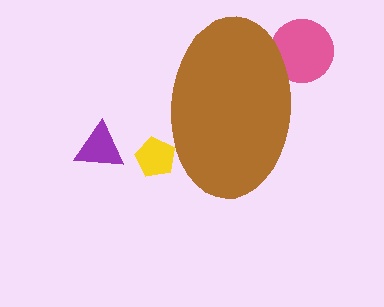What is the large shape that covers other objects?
A brown ellipse.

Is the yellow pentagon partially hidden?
Yes, the yellow pentagon is partially hidden behind the brown ellipse.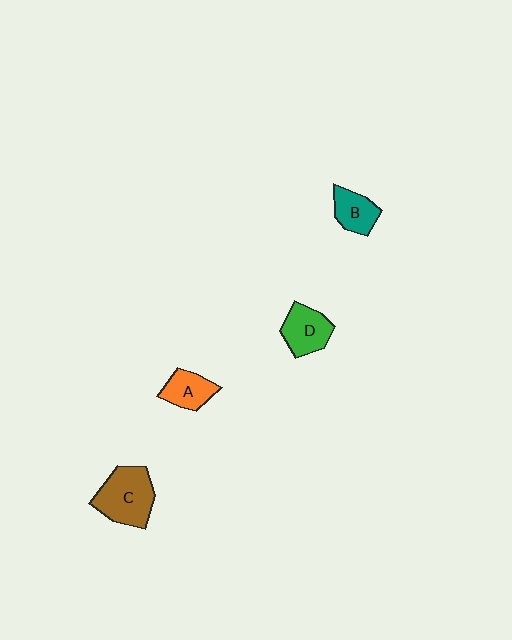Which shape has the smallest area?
Shape A (orange).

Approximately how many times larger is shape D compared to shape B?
Approximately 1.2 times.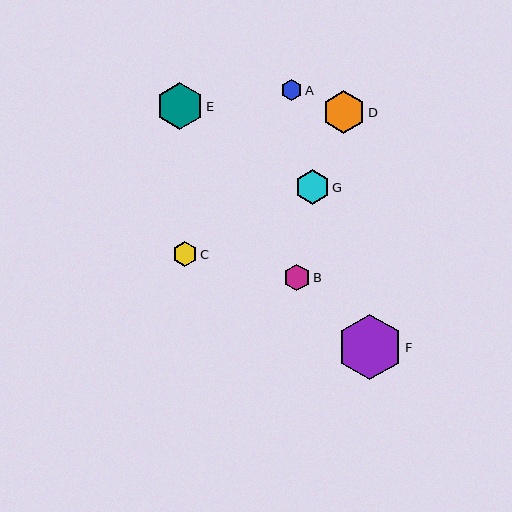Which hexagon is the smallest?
Hexagon A is the smallest with a size of approximately 21 pixels.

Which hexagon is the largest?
Hexagon F is the largest with a size of approximately 65 pixels.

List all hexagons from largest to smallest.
From largest to smallest: F, E, D, G, B, C, A.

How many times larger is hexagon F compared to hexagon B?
Hexagon F is approximately 2.5 times the size of hexagon B.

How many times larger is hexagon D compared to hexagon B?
Hexagon D is approximately 1.6 times the size of hexagon B.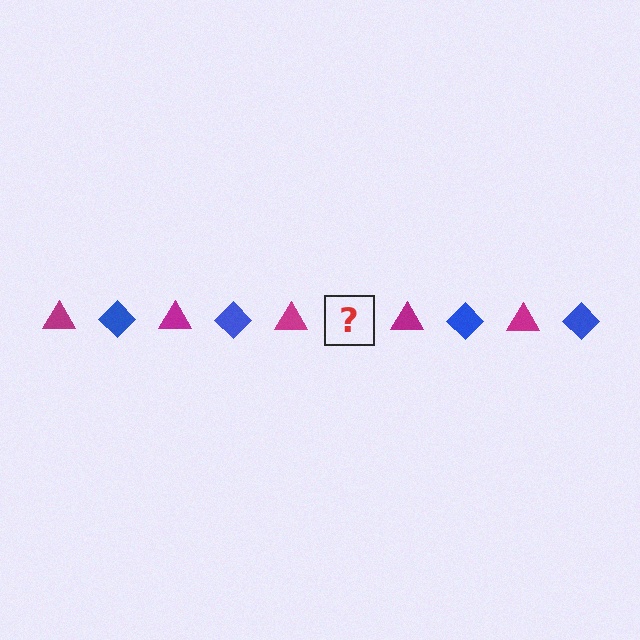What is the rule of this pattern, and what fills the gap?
The rule is that the pattern alternates between magenta triangle and blue diamond. The gap should be filled with a blue diamond.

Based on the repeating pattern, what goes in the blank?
The blank should be a blue diamond.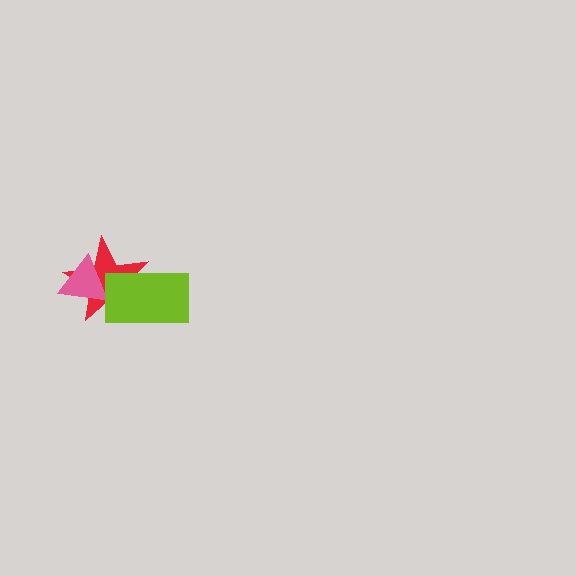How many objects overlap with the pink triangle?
1 object overlaps with the pink triangle.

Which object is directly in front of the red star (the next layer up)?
The pink triangle is directly in front of the red star.